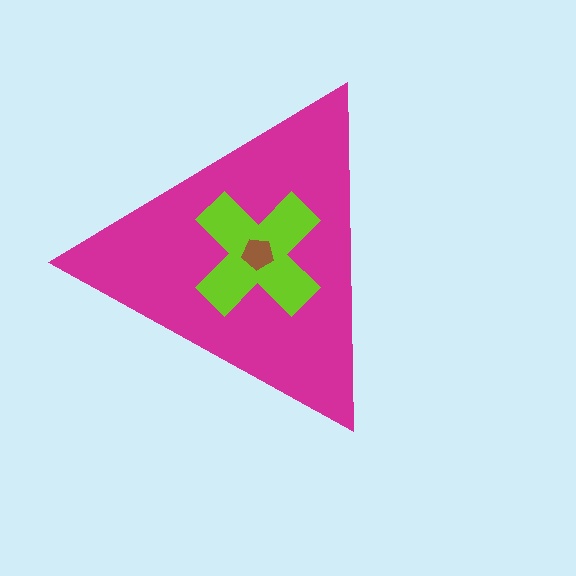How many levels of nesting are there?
3.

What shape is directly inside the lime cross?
The brown pentagon.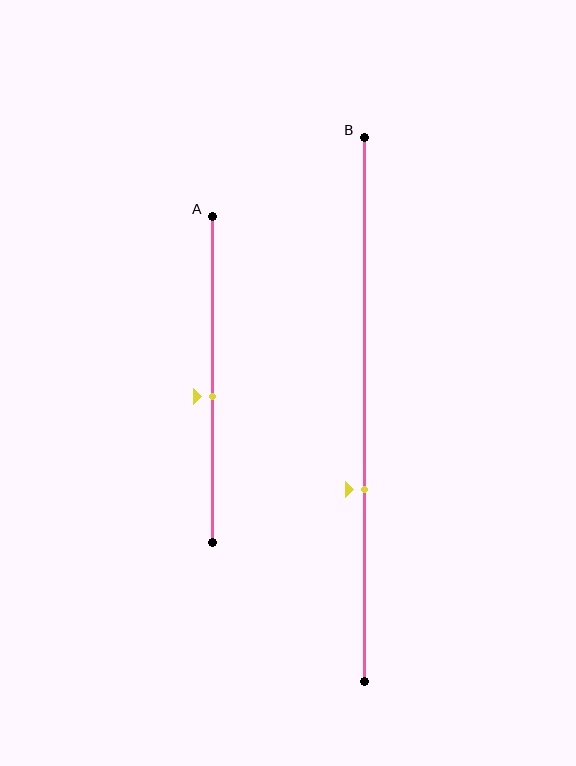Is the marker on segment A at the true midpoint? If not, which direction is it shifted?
No, the marker on segment A is shifted downward by about 5% of the segment length.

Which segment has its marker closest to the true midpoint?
Segment A has its marker closest to the true midpoint.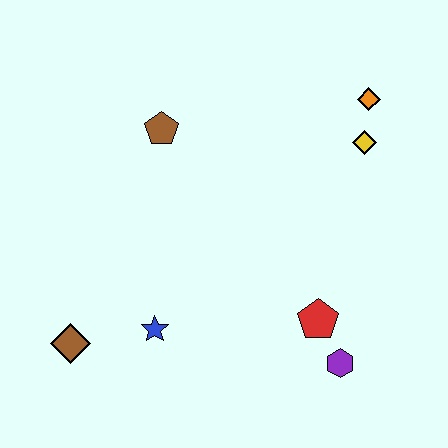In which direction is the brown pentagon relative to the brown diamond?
The brown pentagon is above the brown diamond.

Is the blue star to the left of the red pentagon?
Yes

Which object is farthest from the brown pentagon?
The purple hexagon is farthest from the brown pentagon.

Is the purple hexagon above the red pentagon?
No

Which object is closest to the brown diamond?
The blue star is closest to the brown diamond.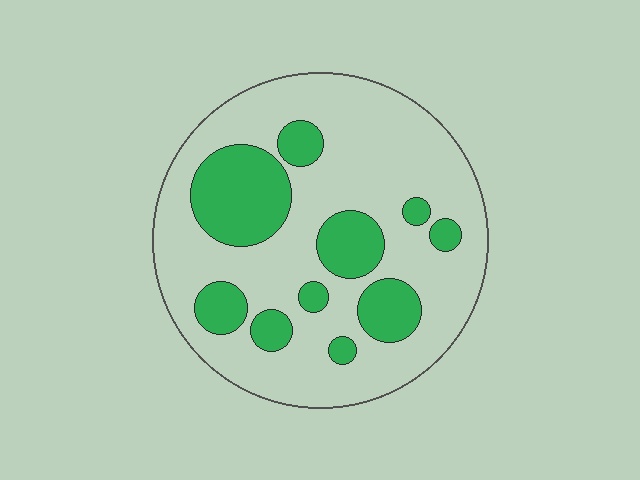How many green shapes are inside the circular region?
10.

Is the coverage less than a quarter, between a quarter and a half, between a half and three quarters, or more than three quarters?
Between a quarter and a half.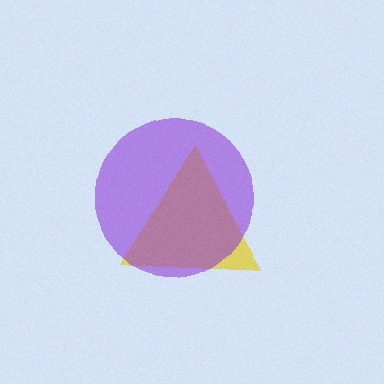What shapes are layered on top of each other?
The layered shapes are: a yellow triangle, a purple circle.